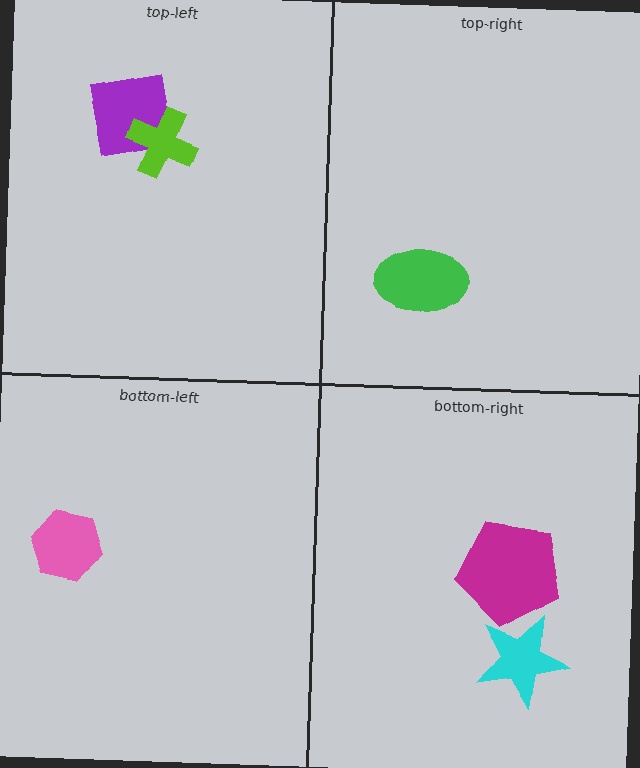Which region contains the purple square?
The top-left region.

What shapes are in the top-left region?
The purple square, the lime cross.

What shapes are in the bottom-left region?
The pink hexagon.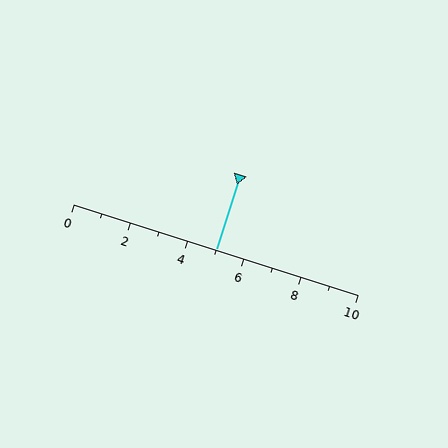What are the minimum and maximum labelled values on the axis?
The axis runs from 0 to 10.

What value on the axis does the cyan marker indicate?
The marker indicates approximately 5.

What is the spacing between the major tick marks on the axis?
The major ticks are spaced 2 apart.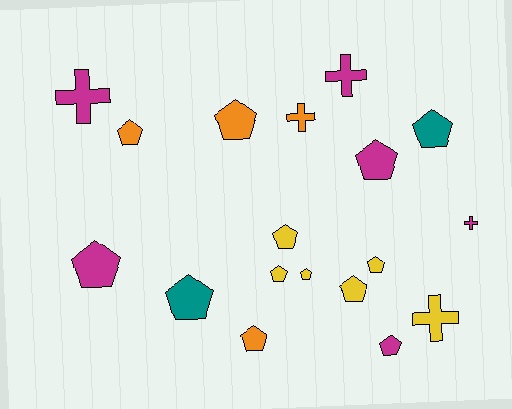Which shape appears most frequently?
Pentagon, with 13 objects.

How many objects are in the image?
There are 18 objects.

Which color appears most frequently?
Yellow, with 6 objects.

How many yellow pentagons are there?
There are 5 yellow pentagons.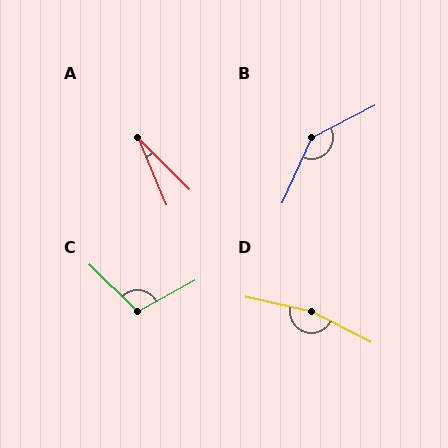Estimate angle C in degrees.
Approximately 107 degrees.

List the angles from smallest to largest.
A (22°), C (107°), B (142°), D (166°).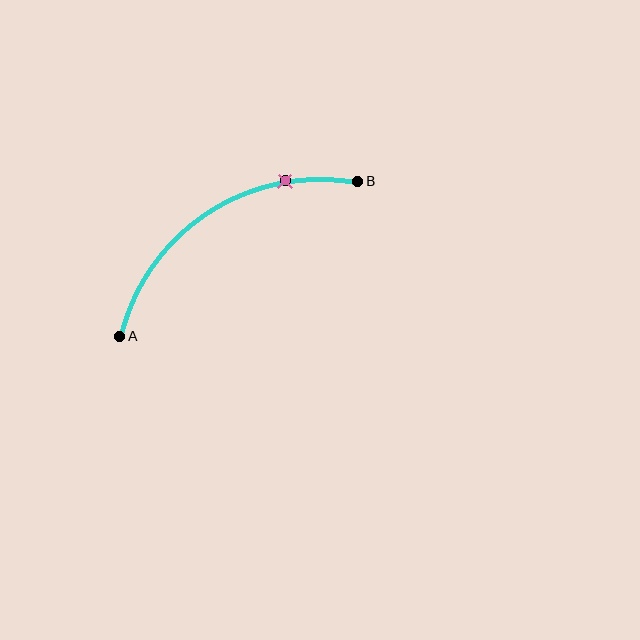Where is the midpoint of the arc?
The arc midpoint is the point on the curve farthest from the straight line joining A and B. It sits above that line.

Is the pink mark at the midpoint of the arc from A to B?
No. The pink mark lies on the arc but is closer to endpoint B. The arc midpoint would be at the point on the curve equidistant along the arc from both A and B.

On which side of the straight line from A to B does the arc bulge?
The arc bulges above the straight line connecting A and B.